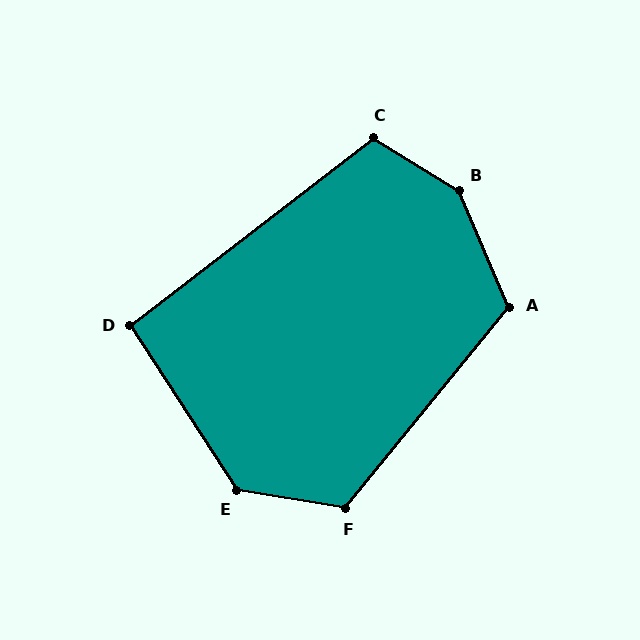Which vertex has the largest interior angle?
B, at approximately 145 degrees.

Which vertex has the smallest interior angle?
D, at approximately 95 degrees.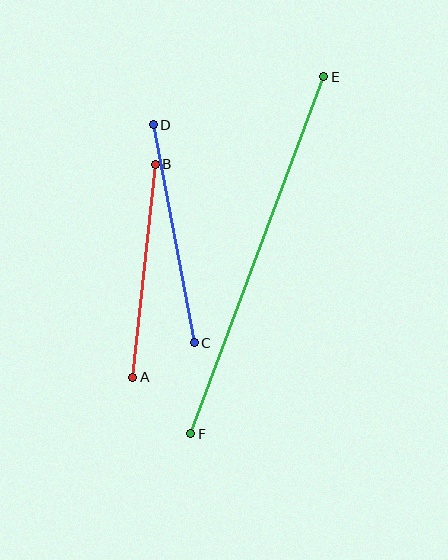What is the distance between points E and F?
The distance is approximately 381 pixels.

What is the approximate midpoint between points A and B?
The midpoint is at approximately (144, 271) pixels.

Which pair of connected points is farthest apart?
Points E and F are farthest apart.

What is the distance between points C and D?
The distance is approximately 221 pixels.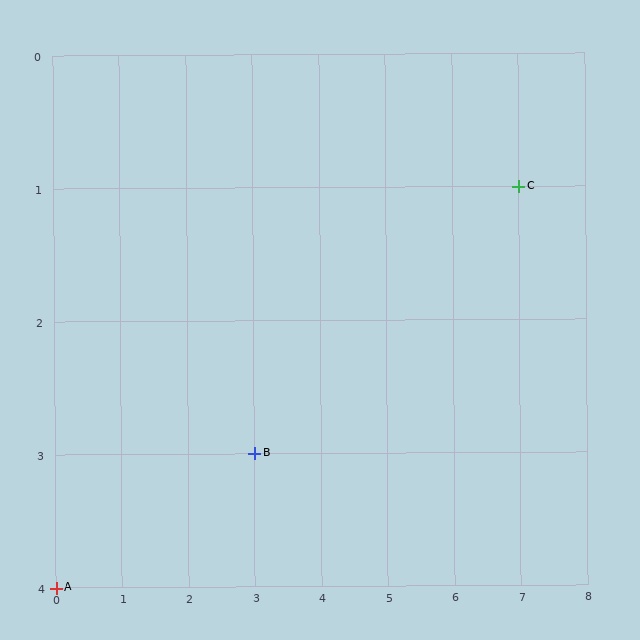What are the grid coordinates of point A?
Point A is at grid coordinates (0, 4).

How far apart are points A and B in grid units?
Points A and B are 3 columns and 1 row apart (about 3.2 grid units diagonally).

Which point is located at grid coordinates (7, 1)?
Point C is at (7, 1).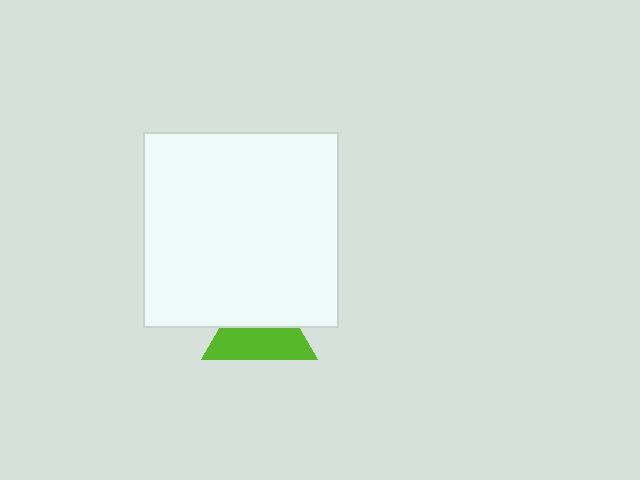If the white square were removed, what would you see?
You would see the complete lime triangle.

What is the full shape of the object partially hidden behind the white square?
The partially hidden object is a lime triangle.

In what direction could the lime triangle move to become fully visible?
The lime triangle could move down. That would shift it out from behind the white square entirely.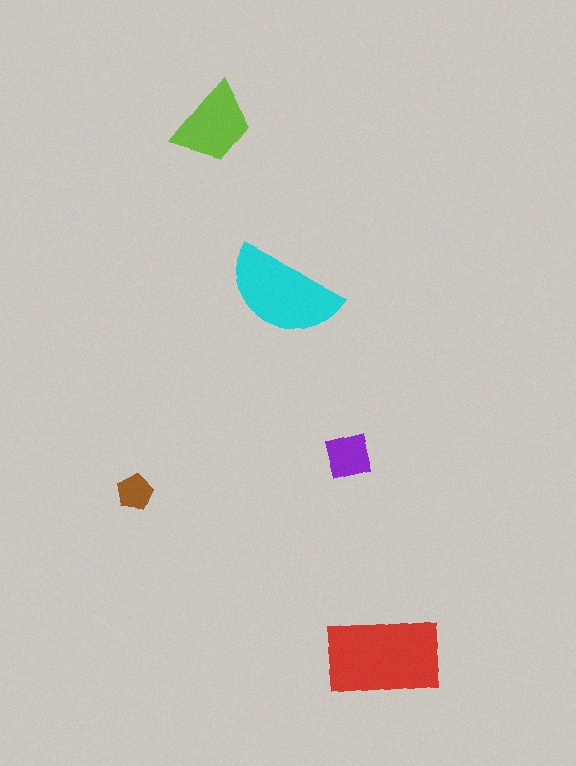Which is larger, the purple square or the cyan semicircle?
The cyan semicircle.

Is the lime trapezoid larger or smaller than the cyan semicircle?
Smaller.